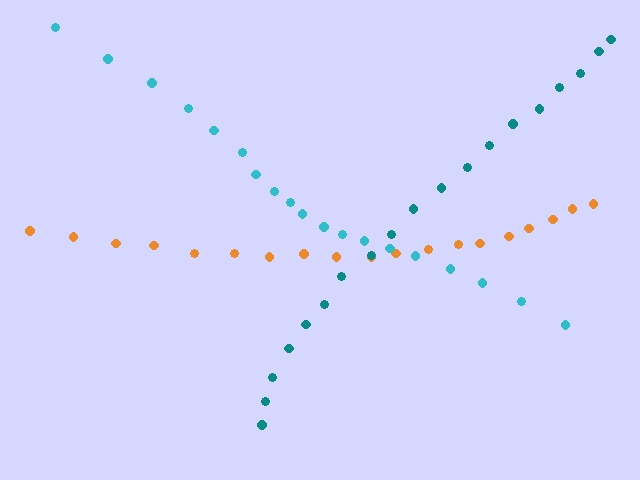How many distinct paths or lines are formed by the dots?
There are 3 distinct paths.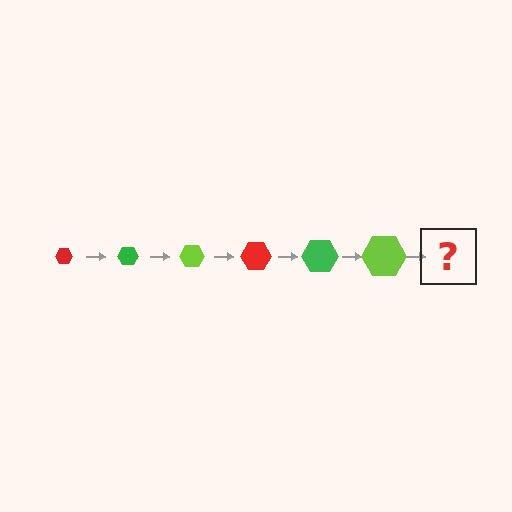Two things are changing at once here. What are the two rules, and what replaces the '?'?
The two rules are that the hexagon grows larger each step and the color cycles through red, green, and lime. The '?' should be a red hexagon, larger than the previous one.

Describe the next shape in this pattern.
It should be a red hexagon, larger than the previous one.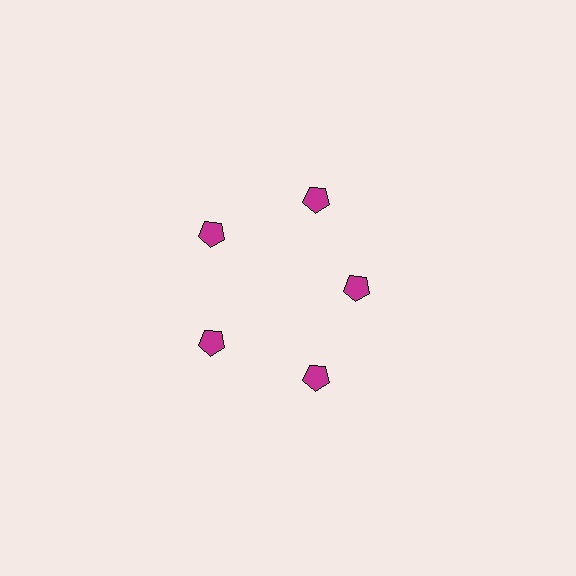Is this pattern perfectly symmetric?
No. The 5 magenta pentagons are arranged in a ring, but one element near the 3 o'clock position is pulled inward toward the center, breaking the 5-fold rotational symmetry.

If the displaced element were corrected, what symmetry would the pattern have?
It would have 5-fold rotational symmetry — the pattern would map onto itself every 72 degrees.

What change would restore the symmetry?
The symmetry would be restored by moving it outward, back onto the ring so that all 5 pentagons sit at equal angles and equal distance from the center.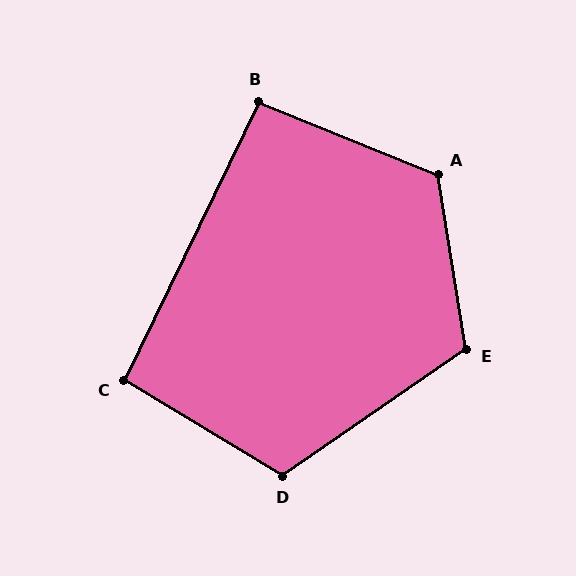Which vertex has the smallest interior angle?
B, at approximately 94 degrees.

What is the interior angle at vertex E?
Approximately 116 degrees (obtuse).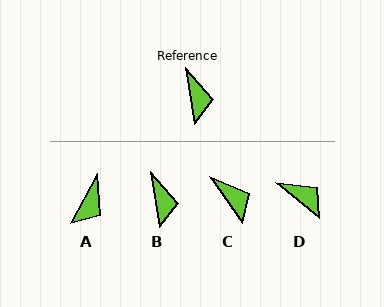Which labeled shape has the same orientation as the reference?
B.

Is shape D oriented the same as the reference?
No, it is off by about 42 degrees.